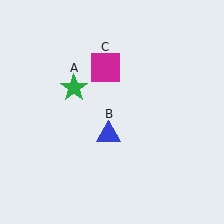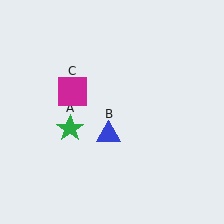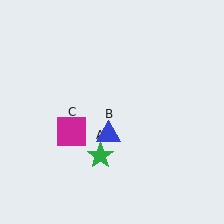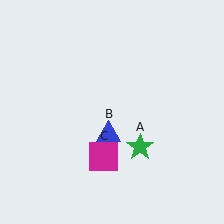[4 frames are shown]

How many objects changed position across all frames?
2 objects changed position: green star (object A), magenta square (object C).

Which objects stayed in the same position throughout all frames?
Blue triangle (object B) remained stationary.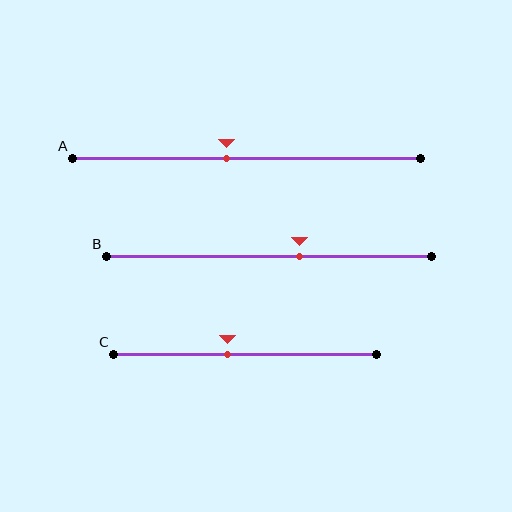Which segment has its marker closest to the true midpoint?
Segment A has its marker closest to the true midpoint.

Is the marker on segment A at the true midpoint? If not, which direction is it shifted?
No, the marker on segment A is shifted to the left by about 6% of the segment length.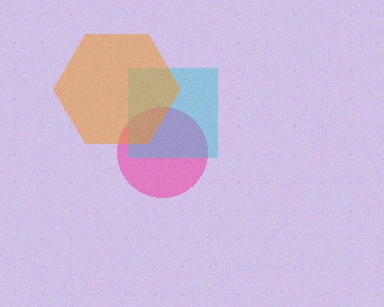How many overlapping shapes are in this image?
There are 3 overlapping shapes in the image.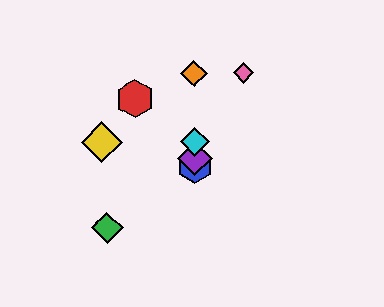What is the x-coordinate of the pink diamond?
The pink diamond is at x≈244.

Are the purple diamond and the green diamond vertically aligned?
No, the purple diamond is at x≈195 and the green diamond is at x≈107.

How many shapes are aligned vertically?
4 shapes (the blue hexagon, the purple diamond, the orange diamond, the cyan diamond) are aligned vertically.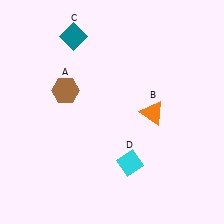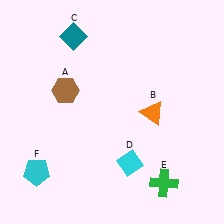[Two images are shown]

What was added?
A green cross (E), a cyan pentagon (F) were added in Image 2.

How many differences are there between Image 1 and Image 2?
There are 2 differences between the two images.